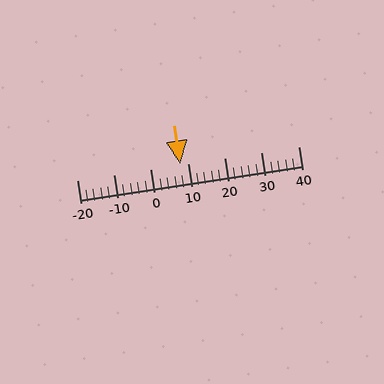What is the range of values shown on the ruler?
The ruler shows values from -20 to 40.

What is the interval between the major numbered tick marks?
The major tick marks are spaced 10 units apart.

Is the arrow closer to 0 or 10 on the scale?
The arrow is closer to 10.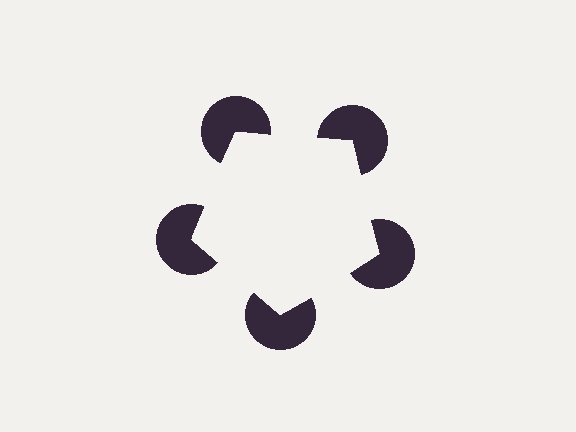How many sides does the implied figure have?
5 sides.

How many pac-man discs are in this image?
There are 5 — one at each vertex of the illusory pentagon.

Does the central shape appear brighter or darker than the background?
It typically appears slightly brighter than the background, even though no actual brightness change is drawn.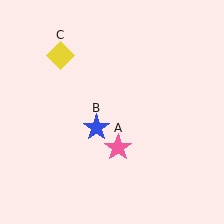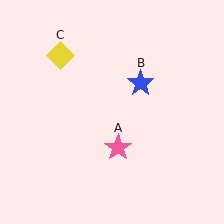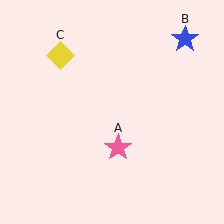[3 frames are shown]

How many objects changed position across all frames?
1 object changed position: blue star (object B).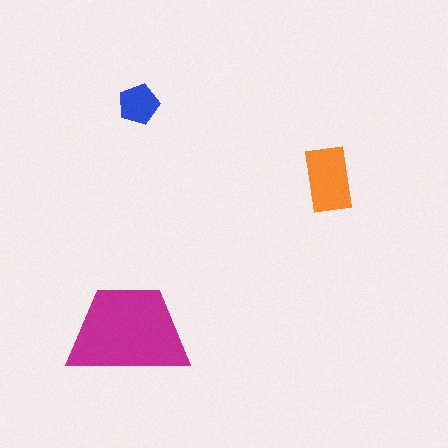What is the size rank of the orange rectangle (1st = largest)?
2nd.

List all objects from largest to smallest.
The magenta trapezoid, the orange rectangle, the blue pentagon.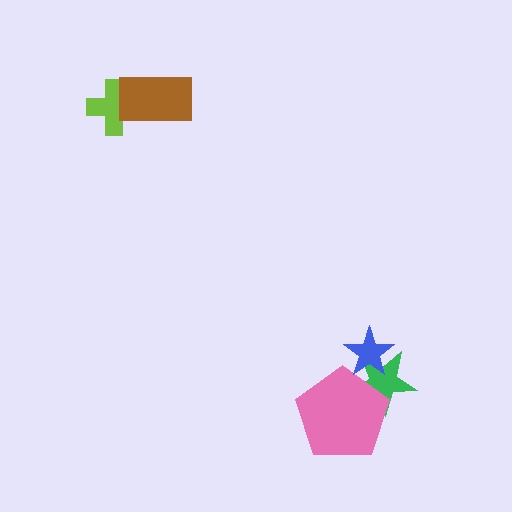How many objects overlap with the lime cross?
1 object overlaps with the lime cross.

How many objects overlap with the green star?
2 objects overlap with the green star.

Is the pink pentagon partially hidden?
Yes, it is partially covered by another shape.